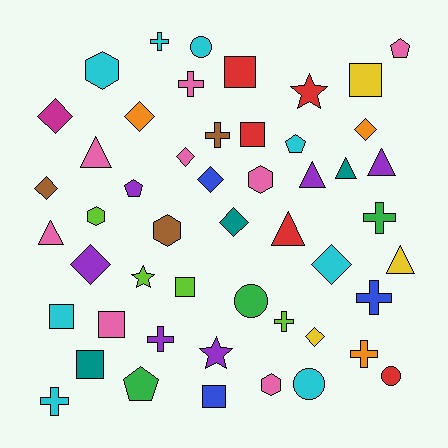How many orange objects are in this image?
There are 3 orange objects.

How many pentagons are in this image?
There are 4 pentagons.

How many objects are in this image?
There are 50 objects.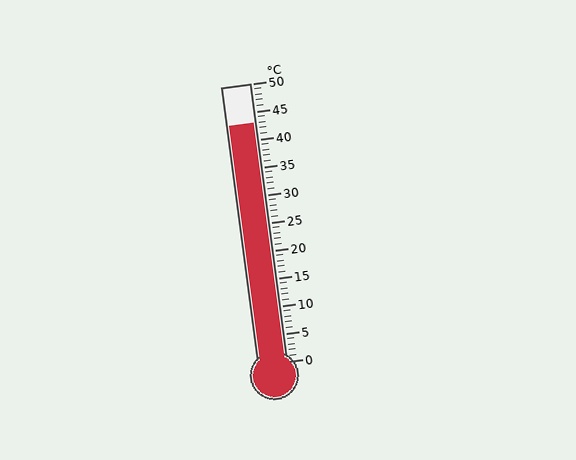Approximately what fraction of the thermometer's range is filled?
The thermometer is filled to approximately 85% of its range.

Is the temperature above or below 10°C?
The temperature is above 10°C.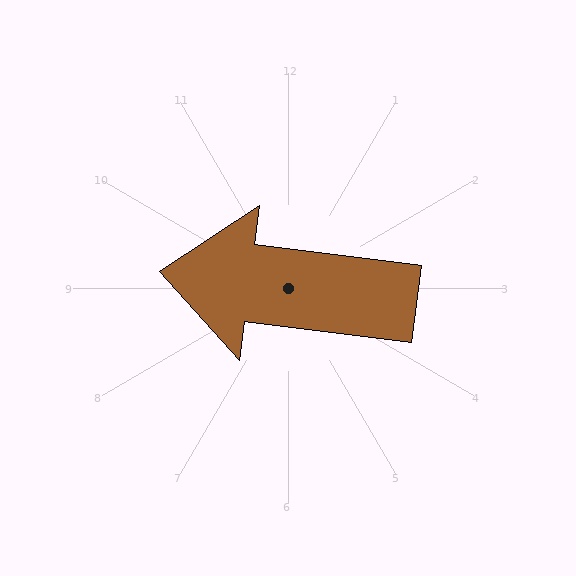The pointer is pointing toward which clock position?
Roughly 9 o'clock.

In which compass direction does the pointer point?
West.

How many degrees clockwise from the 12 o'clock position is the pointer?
Approximately 277 degrees.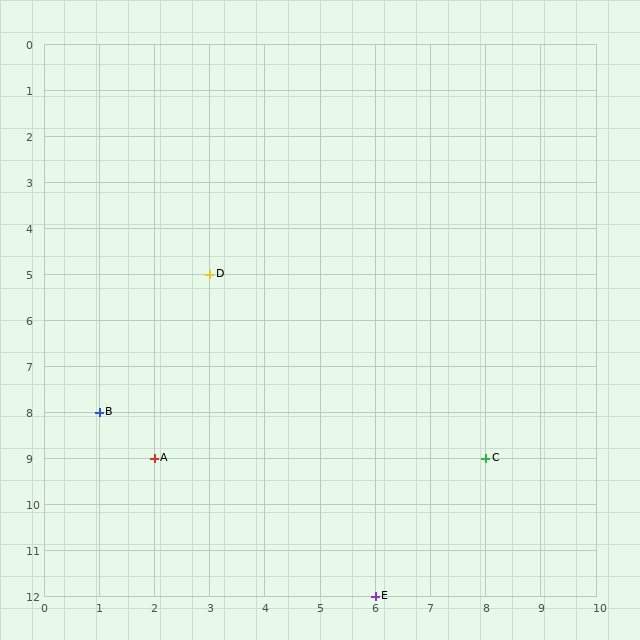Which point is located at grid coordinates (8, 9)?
Point C is at (8, 9).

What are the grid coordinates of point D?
Point D is at grid coordinates (3, 5).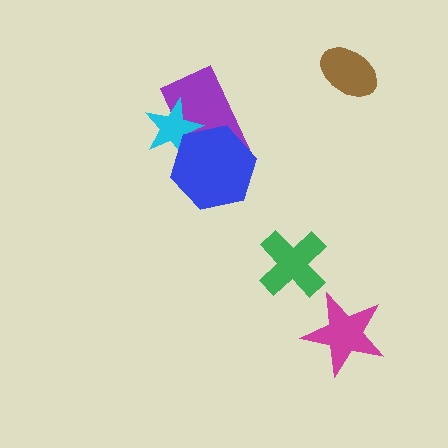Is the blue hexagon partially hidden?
No, no other shape covers it.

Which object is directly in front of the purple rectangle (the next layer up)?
The cyan star is directly in front of the purple rectangle.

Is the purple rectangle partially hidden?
Yes, it is partially covered by another shape.